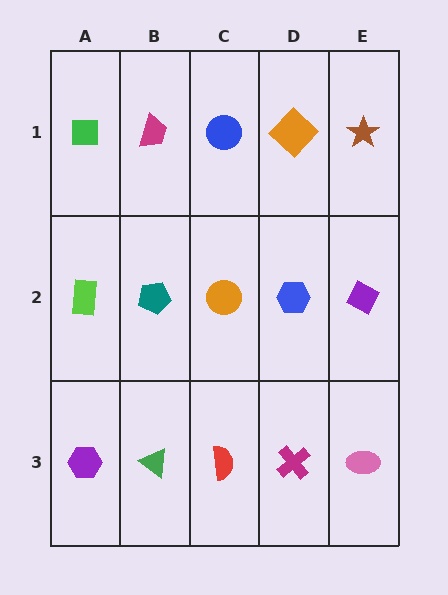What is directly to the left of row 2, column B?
A lime rectangle.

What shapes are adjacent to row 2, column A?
A green square (row 1, column A), a purple hexagon (row 3, column A), a teal pentagon (row 2, column B).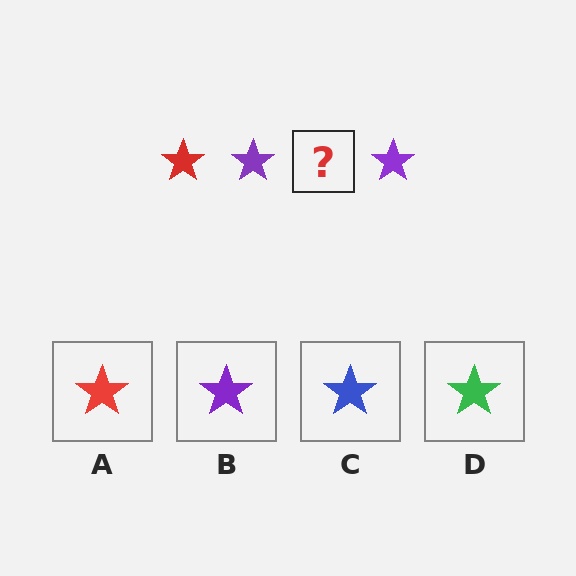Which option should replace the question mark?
Option A.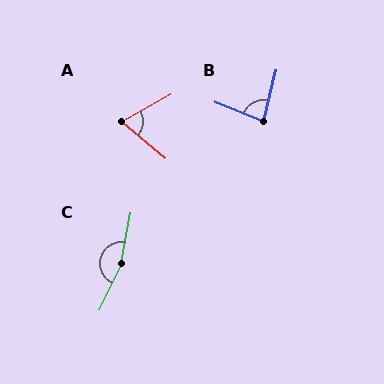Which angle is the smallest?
A, at approximately 70 degrees.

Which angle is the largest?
C, at approximately 166 degrees.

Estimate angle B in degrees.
Approximately 82 degrees.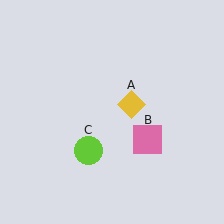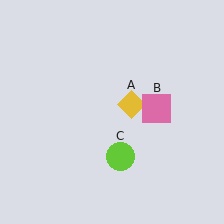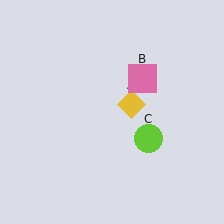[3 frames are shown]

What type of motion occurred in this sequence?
The pink square (object B), lime circle (object C) rotated counterclockwise around the center of the scene.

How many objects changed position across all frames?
2 objects changed position: pink square (object B), lime circle (object C).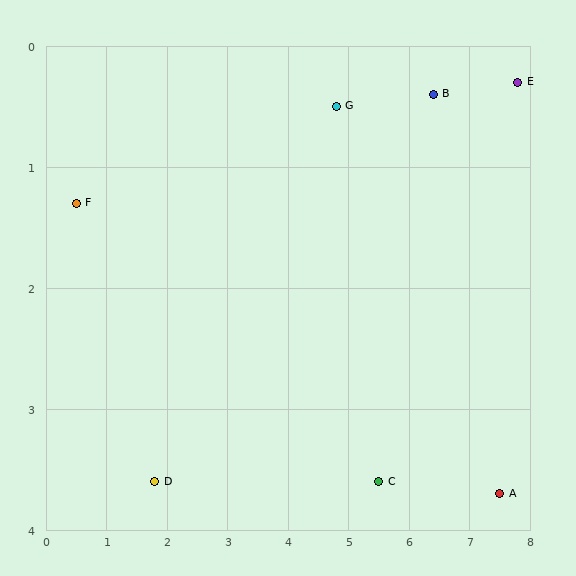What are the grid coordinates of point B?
Point B is at approximately (6.4, 0.4).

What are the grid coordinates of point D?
Point D is at approximately (1.8, 3.6).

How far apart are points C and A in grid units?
Points C and A are about 2.0 grid units apart.